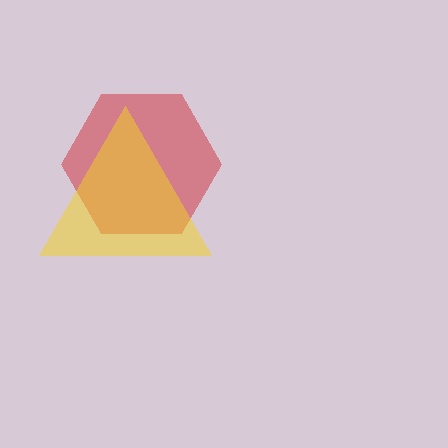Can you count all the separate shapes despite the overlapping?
Yes, there are 2 separate shapes.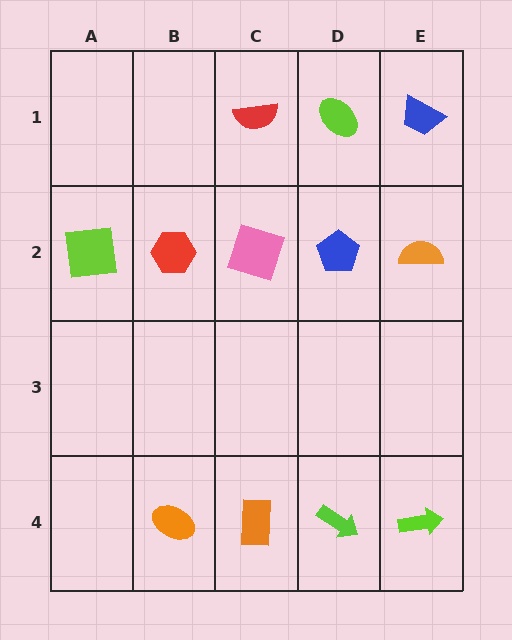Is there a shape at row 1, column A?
No, that cell is empty.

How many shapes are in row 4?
4 shapes.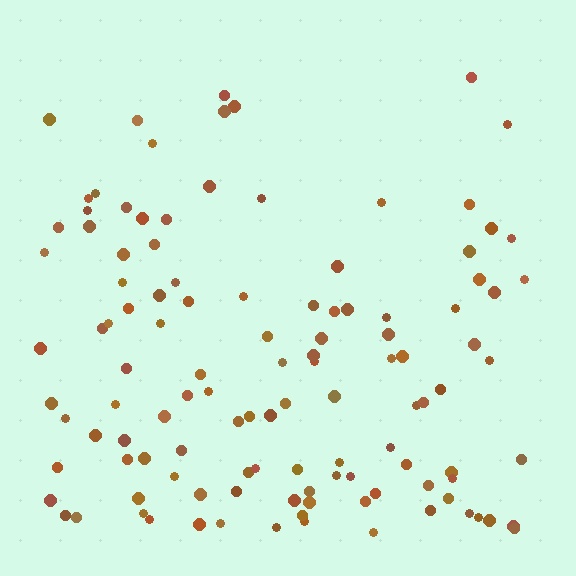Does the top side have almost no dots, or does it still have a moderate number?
Still a moderate number, just noticeably fewer than the bottom.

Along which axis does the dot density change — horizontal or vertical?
Vertical.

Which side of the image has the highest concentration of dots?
The bottom.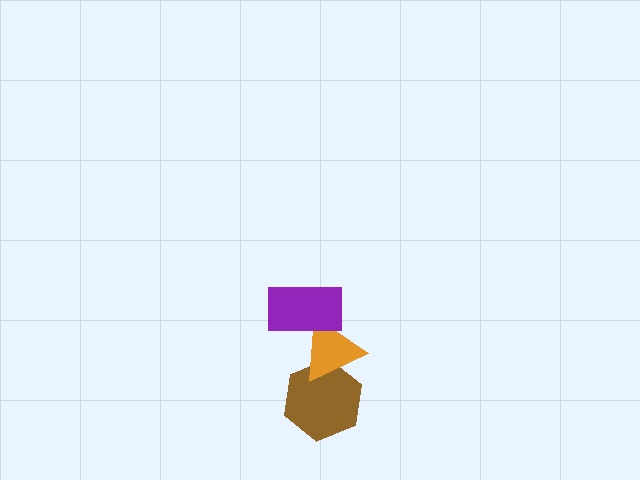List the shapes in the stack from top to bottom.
From top to bottom: the purple rectangle, the orange triangle, the brown hexagon.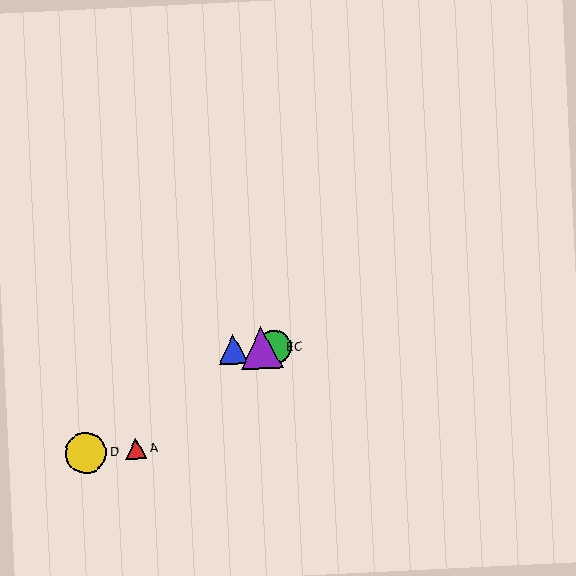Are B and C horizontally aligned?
Yes, both are at y≈349.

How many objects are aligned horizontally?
3 objects (B, C, E) are aligned horizontally.